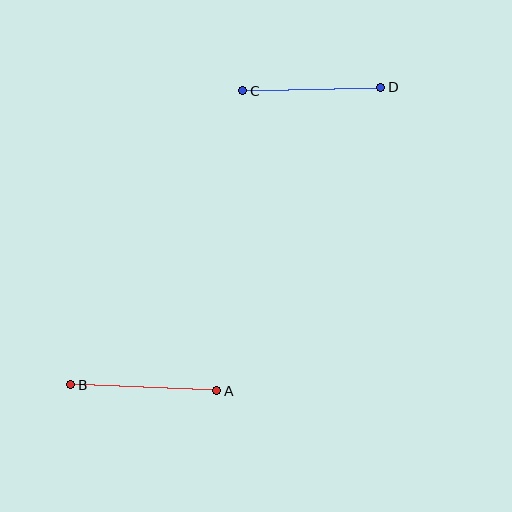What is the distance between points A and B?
The distance is approximately 146 pixels.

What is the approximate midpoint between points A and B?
The midpoint is at approximately (144, 388) pixels.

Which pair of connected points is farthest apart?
Points A and B are farthest apart.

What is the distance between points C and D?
The distance is approximately 138 pixels.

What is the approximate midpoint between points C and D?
The midpoint is at approximately (312, 89) pixels.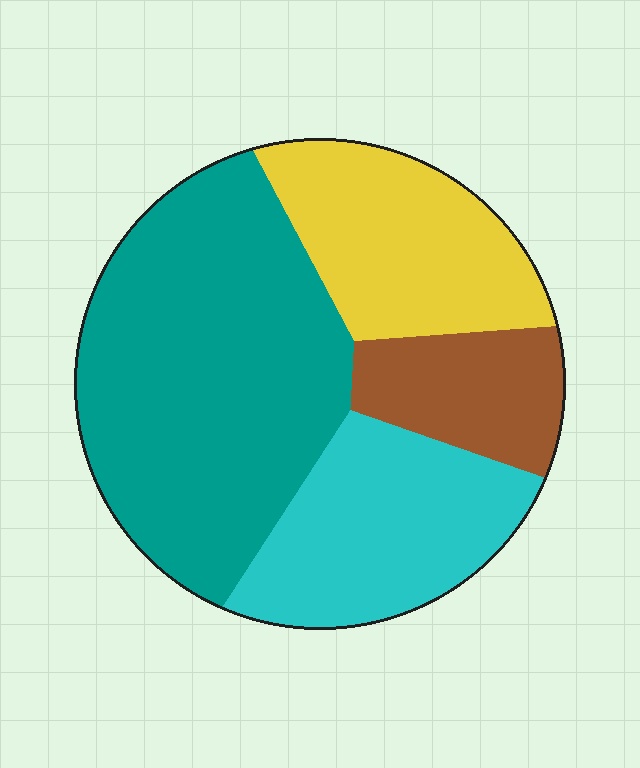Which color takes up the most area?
Teal, at roughly 45%.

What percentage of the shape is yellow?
Yellow covers 21% of the shape.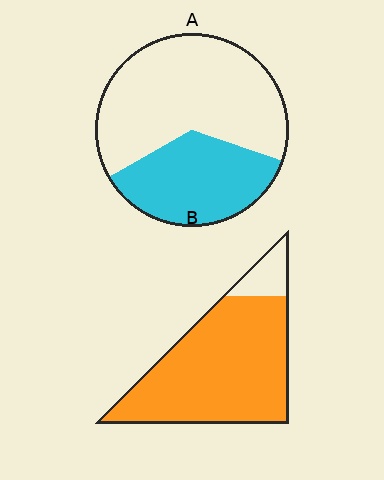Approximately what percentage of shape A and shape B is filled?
A is approximately 35% and B is approximately 90%.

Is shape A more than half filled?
No.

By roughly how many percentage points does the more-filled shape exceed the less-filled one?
By roughly 50 percentage points (B over A).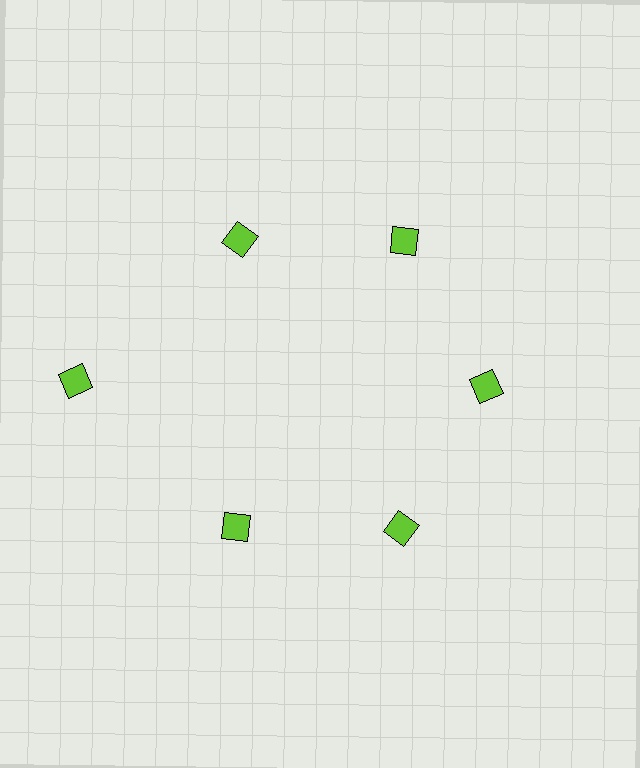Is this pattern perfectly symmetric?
No. The 6 lime diamonds are arranged in a ring, but one element near the 9 o'clock position is pushed outward from the center, breaking the 6-fold rotational symmetry.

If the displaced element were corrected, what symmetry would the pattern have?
It would have 6-fold rotational symmetry — the pattern would map onto itself every 60 degrees.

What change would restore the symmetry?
The symmetry would be restored by moving it inward, back onto the ring so that all 6 diamonds sit at equal angles and equal distance from the center.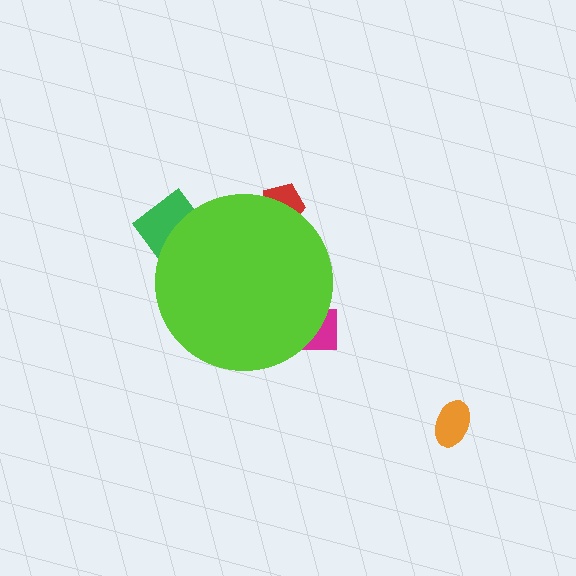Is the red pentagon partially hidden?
Yes, the red pentagon is partially hidden behind the lime circle.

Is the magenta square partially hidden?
Yes, the magenta square is partially hidden behind the lime circle.